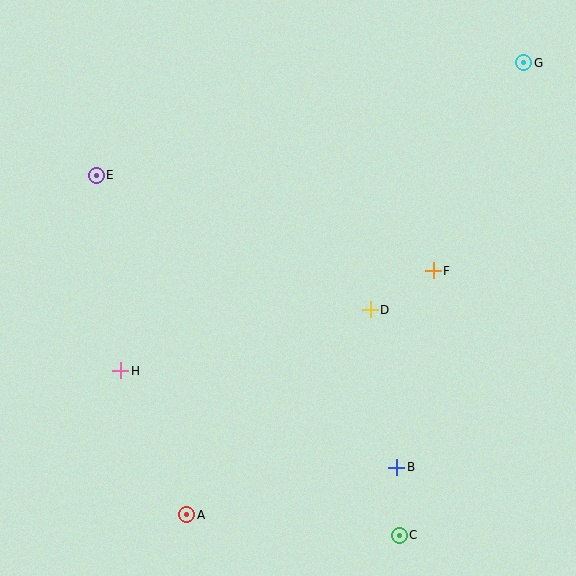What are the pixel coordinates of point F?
Point F is at (433, 271).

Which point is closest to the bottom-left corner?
Point A is closest to the bottom-left corner.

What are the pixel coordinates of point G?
Point G is at (524, 63).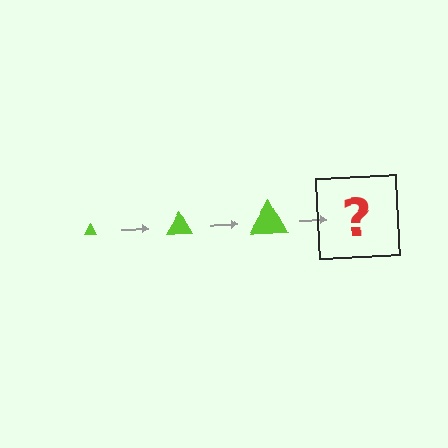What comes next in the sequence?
The next element should be a lime triangle, larger than the previous one.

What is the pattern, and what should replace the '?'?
The pattern is that the triangle gets progressively larger each step. The '?' should be a lime triangle, larger than the previous one.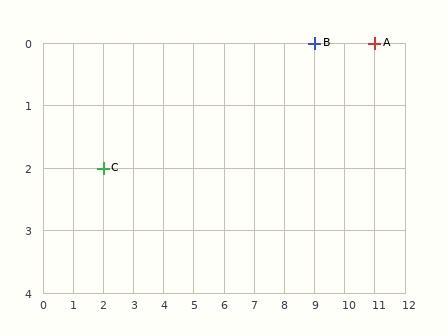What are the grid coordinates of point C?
Point C is at grid coordinates (2, 2).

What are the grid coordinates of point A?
Point A is at grid coordinates (11, 0).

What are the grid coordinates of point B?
Point B is at grid coordinates (9, 0).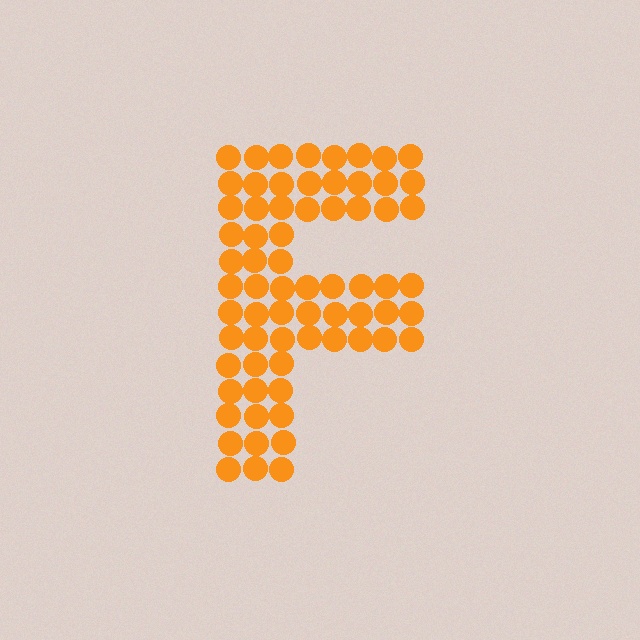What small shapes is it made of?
It is made of small circles.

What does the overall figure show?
The overall figure shows the letter F.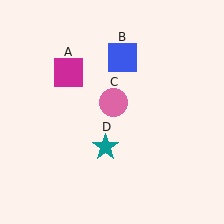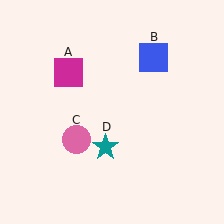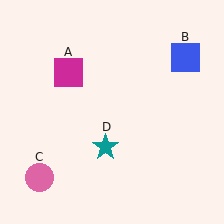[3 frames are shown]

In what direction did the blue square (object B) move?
The blue square (object B) moved right.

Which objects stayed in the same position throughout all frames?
Magenta square (object A) and teal star (object D) remained stationary.